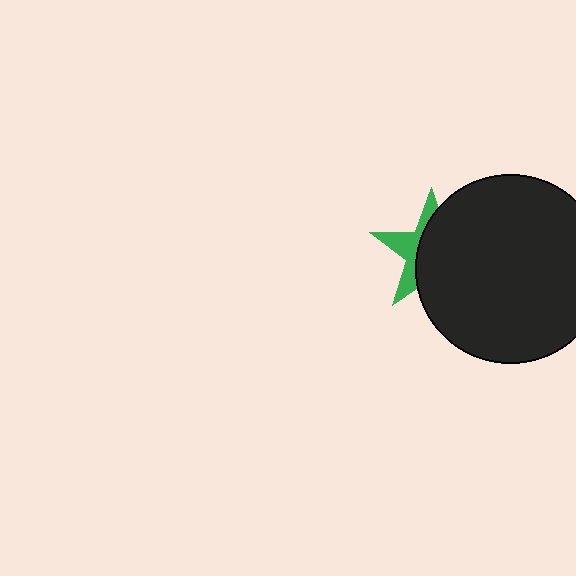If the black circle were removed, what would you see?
You would see the complete green star.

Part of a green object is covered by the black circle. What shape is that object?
It is a star.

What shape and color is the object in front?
The object in front is a black circle.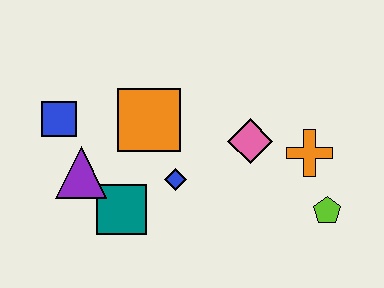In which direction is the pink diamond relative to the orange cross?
The pink diamond is to the left of the orange cross.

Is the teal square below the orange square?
Yes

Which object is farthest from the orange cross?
The blue square is farthest from the orange cross.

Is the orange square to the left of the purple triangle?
No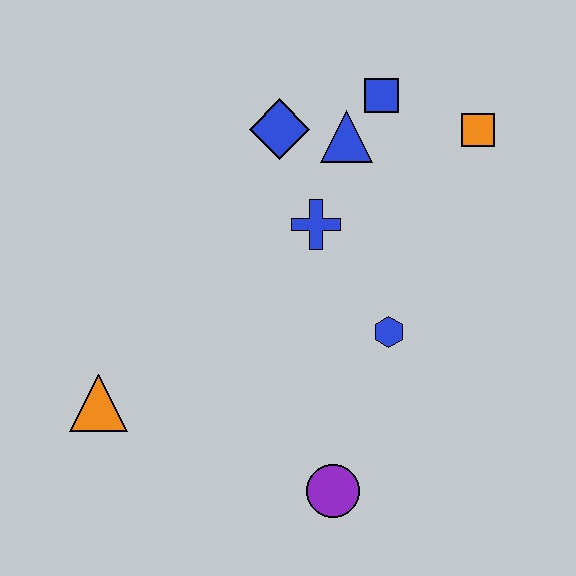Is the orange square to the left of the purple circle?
No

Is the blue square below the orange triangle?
No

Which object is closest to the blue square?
The blue triangle is closest to the blue square.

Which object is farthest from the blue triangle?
The orange triangle is farthest from the blue triangle.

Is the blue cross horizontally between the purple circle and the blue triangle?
No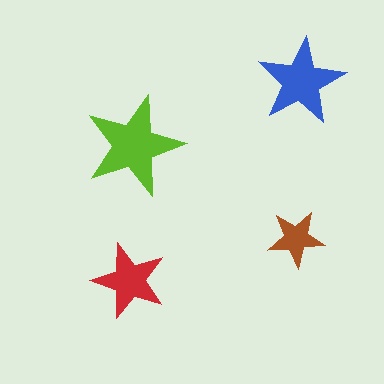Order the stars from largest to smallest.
the lime one, the blue one, the red one, the brown one.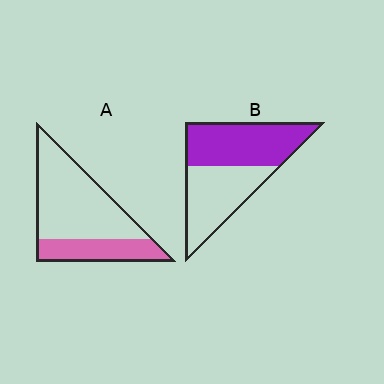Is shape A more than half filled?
No.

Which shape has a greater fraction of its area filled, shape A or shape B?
Shape B.